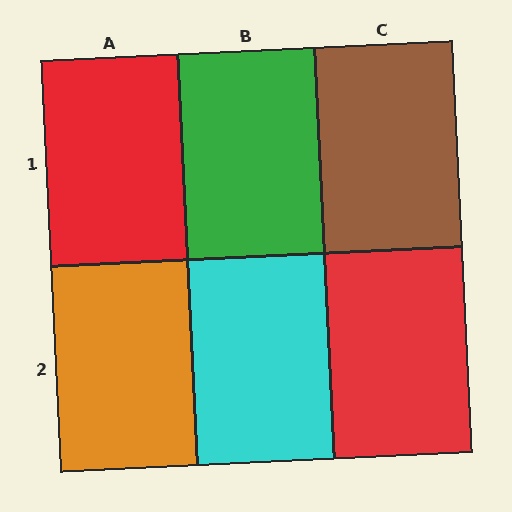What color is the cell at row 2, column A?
Orange.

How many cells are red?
2 cells are red.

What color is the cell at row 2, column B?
Cyan.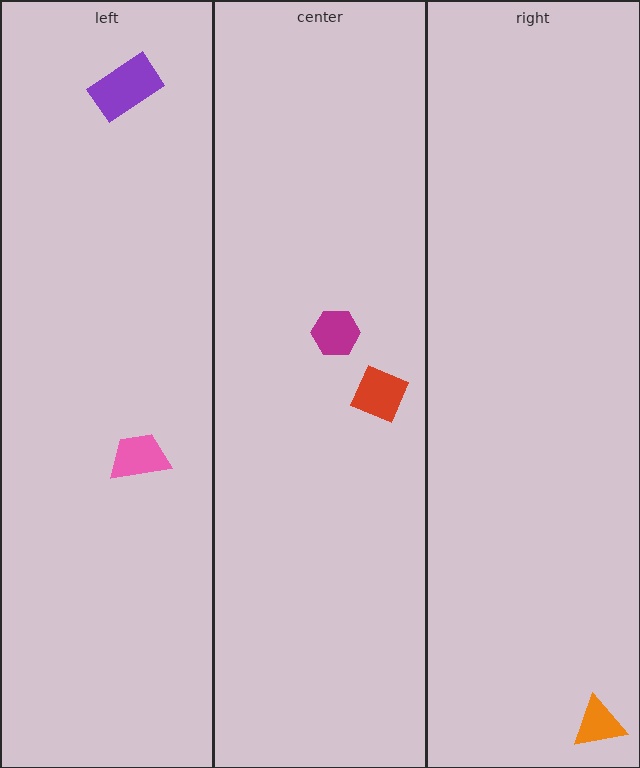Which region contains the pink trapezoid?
The left region.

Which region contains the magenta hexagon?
The center region.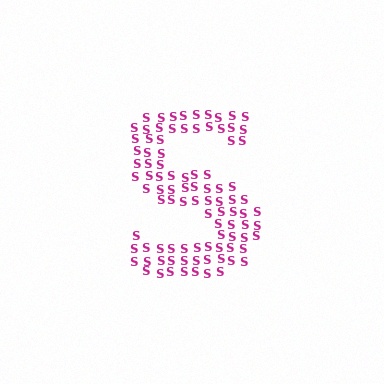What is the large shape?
The large shape is the letter S.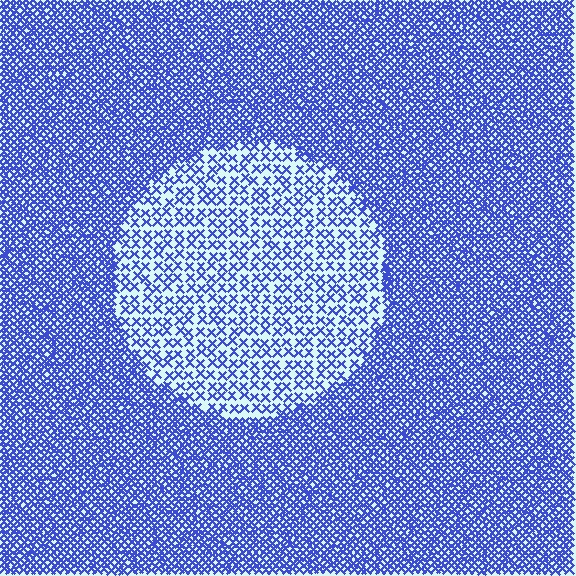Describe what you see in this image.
The image contains small blue elements arranged at two different densities. A circle-shaped region is visible where the elements are less densely packed than the surrounding area.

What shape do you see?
I see a circle.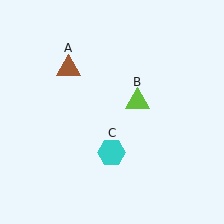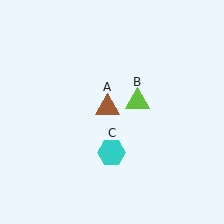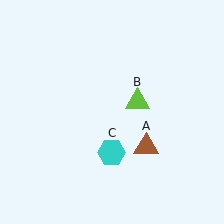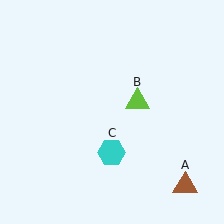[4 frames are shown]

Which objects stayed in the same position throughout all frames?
Lime triangle (object B) and cyan hexagon (object C) remained stationary.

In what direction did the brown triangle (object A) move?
The brown triangle (object A) moved down and to the right.